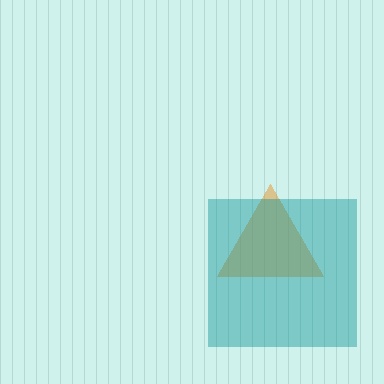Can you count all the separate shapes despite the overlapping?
Yes, there are 2 separate shapes.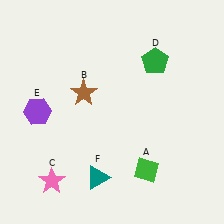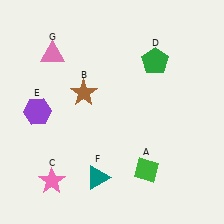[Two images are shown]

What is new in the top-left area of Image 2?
A pink triangle (G) was added in the top-left area of Image 2.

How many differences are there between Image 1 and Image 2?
There is 1 difference between the two images.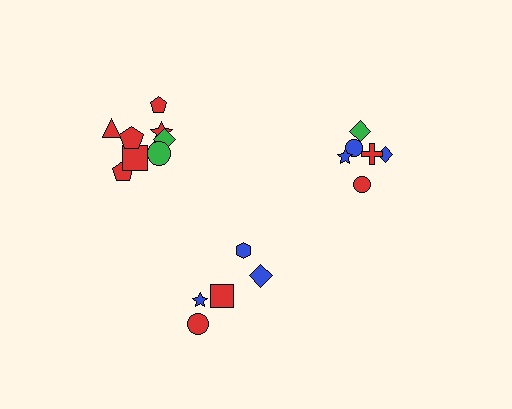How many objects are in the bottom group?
There are 5 objects.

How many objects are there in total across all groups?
There are 19 objects.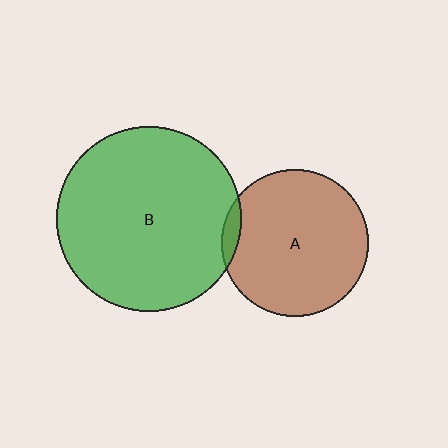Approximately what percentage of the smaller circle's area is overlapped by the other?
Approximately 5%.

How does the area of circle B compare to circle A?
Approximately 1.6 times.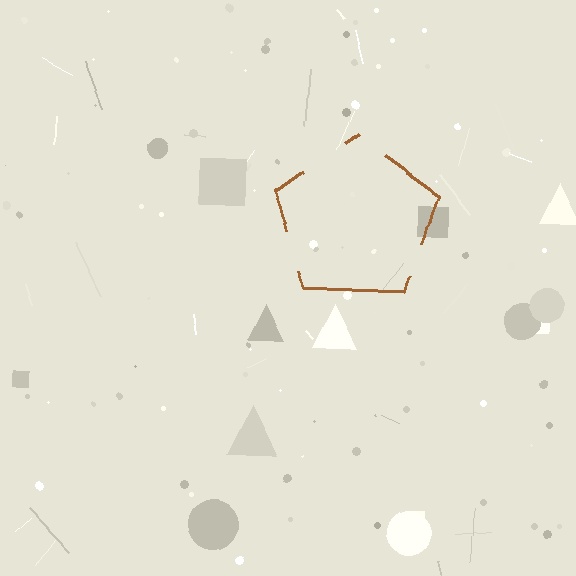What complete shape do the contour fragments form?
The contour fragments form a pentagon.